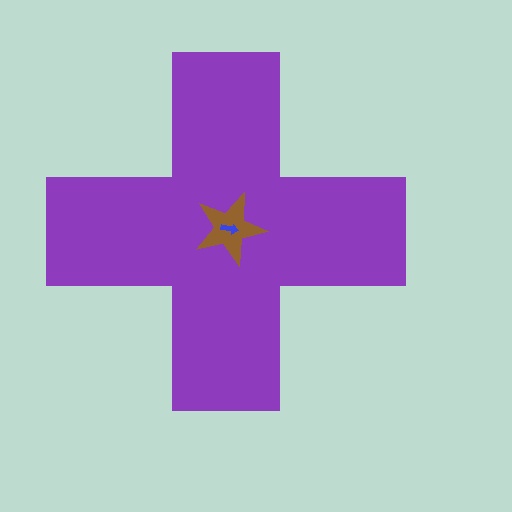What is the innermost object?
The blue arrow.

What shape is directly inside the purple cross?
The brown star.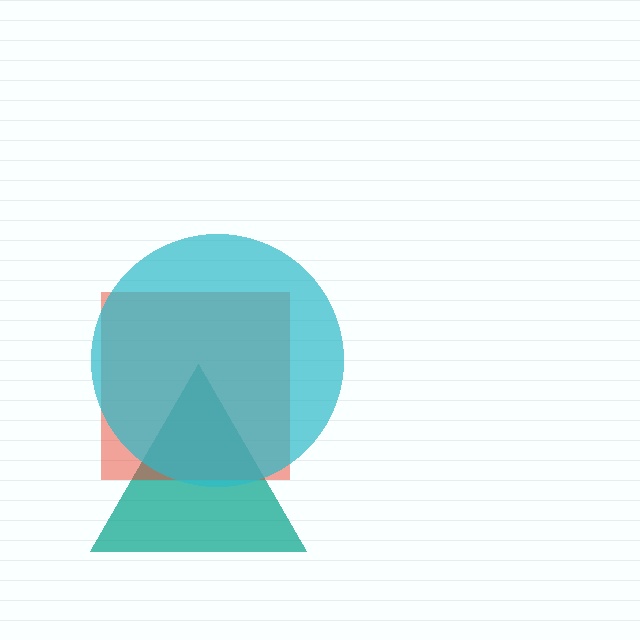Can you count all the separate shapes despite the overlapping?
Yes, there are 3 separate shapes.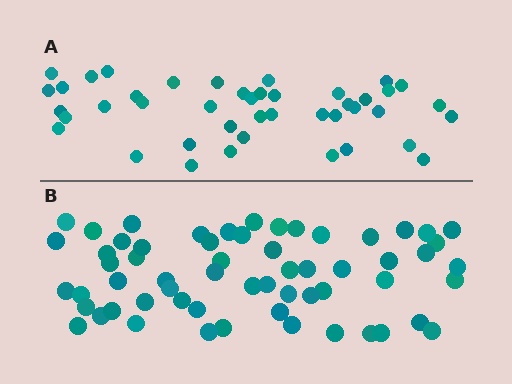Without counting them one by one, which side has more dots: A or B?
Region B (the bottom region) has more dots.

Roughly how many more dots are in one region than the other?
Region B has approximately 15 more dots than region A.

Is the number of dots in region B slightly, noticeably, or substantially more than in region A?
Region B has noticeably more, but not dramatically so. The ratio is roughly 1.4 to 1.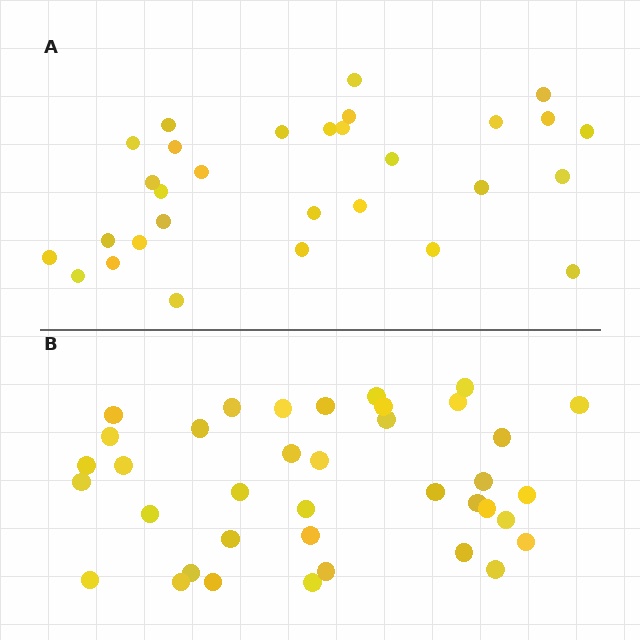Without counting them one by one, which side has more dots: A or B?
Region B (the bottom region) has more dots.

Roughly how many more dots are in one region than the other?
Region B has roughly 8 or so more dots than region A.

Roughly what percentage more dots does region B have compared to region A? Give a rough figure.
About 25% more.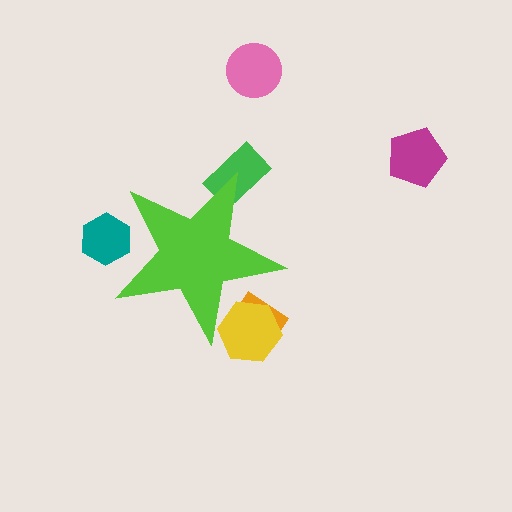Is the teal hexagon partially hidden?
Yes, the teal hexagon is partially hidden behind the lime star.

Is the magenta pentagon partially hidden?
No, the magenta pentagon is fully visible.